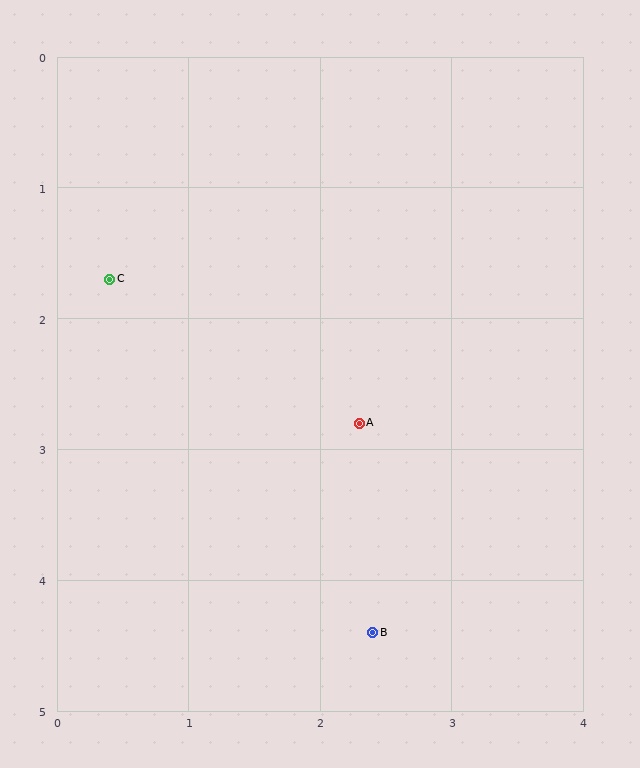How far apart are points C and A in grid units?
Points C and A are about 2.2 grid units apart.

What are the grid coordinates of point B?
Point B is at approximately (2.4, 4.4).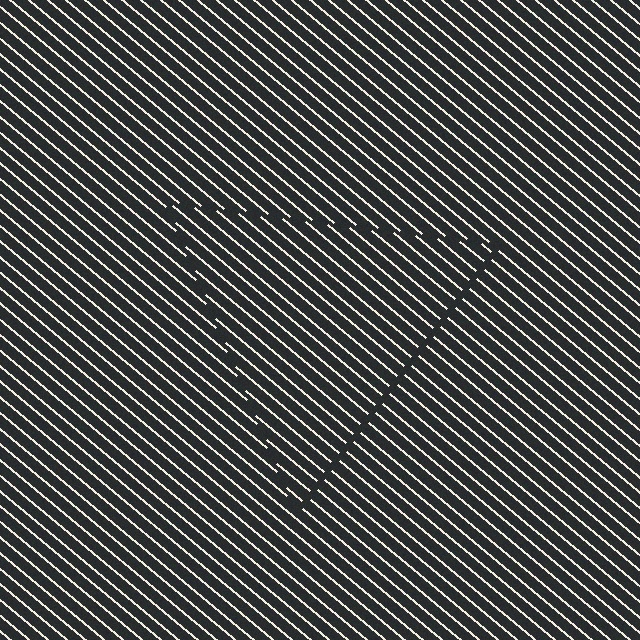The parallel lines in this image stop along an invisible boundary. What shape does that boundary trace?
An illusory triangle. The interior of the shape contains the same grating, shifted by half a period — the contour is defined by the phase discontinuity where line-ends from the inner and outer gratings abut.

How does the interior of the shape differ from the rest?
The interior of the shape contains the same grating, shifted by half a period — the contour is defined by the phase discontinuity where line-ends from the inner and outer gratings abut.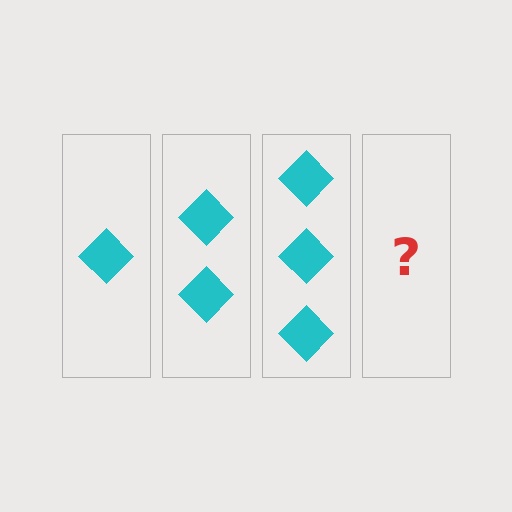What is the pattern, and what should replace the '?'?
The pattern is that each step adds one more diamond. The '?' should be 4 diamonds.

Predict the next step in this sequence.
The next step is 4 diamonds.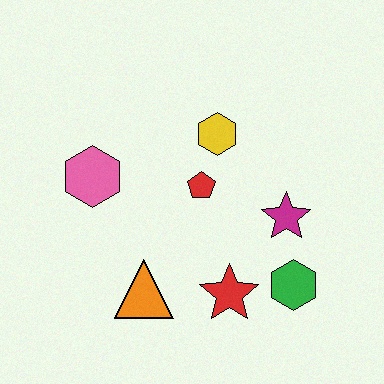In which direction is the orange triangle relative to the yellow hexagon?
The orange triangle is below the yellow hexagon.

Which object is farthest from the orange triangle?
The yellow hexagon is farthest from the orange triangle.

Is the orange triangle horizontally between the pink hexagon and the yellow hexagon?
Yes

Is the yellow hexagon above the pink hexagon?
Yes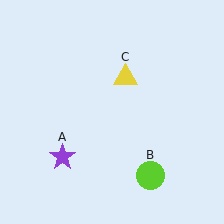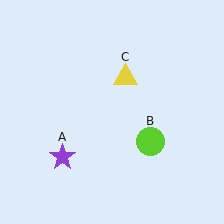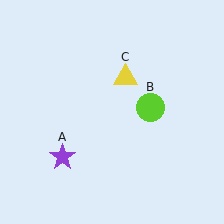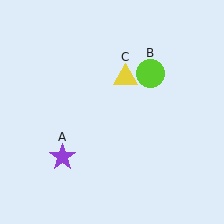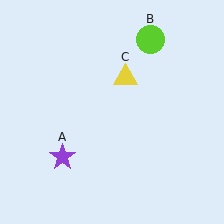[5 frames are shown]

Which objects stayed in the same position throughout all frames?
Purple star (object A) and yellow triangle (object C) remained stationary.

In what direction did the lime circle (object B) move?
The lime circle (object B) moved up.